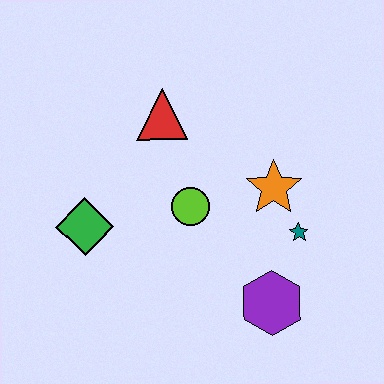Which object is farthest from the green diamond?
The teal star is farthest from the green diamond.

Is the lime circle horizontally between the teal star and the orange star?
No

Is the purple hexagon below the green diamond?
Yes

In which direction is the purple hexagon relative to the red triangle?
The purple hexagon is below the red triangle.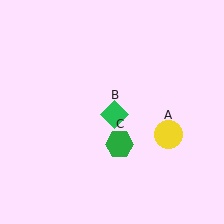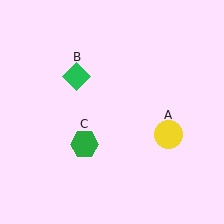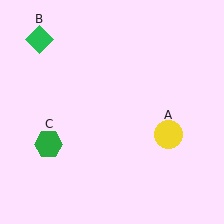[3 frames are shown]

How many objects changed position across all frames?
2 objects changed position: green diamond (object B), green hexagon (object C).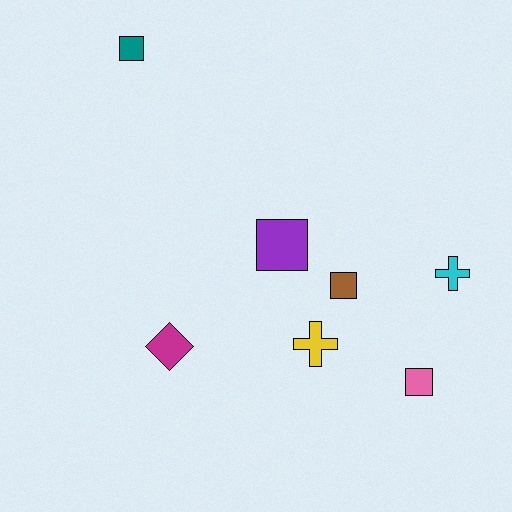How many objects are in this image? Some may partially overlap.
There are 7 objects.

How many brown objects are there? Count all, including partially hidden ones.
There is 1 brown object.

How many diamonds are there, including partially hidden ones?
There is 1 diamond.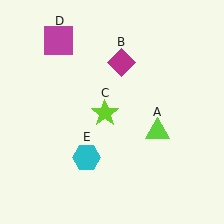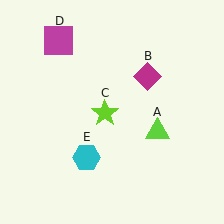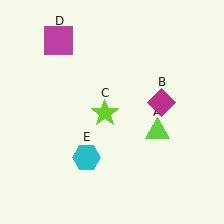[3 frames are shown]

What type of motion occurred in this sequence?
The magenta diamond (object B) rotated clockwise around the center of the scene.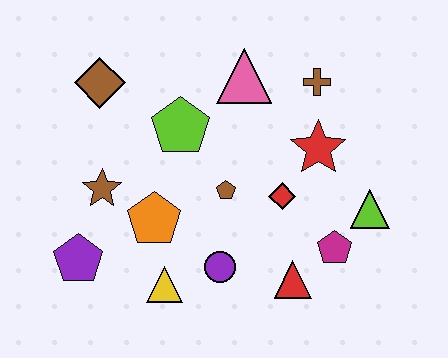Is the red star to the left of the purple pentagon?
No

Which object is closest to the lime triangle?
The magenta pentagon is closest to the lime triangle.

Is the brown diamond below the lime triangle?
No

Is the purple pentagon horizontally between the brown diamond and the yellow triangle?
No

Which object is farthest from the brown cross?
The purple pentagon is farthest from the brown cross.